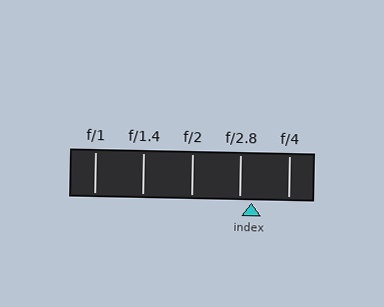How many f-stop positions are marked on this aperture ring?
There are 5 f-stop positions marked.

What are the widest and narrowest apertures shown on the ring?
The widest aperture shown is f/1 and the narrowest is f/4.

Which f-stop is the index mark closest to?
The index mark is closest to f/2.8.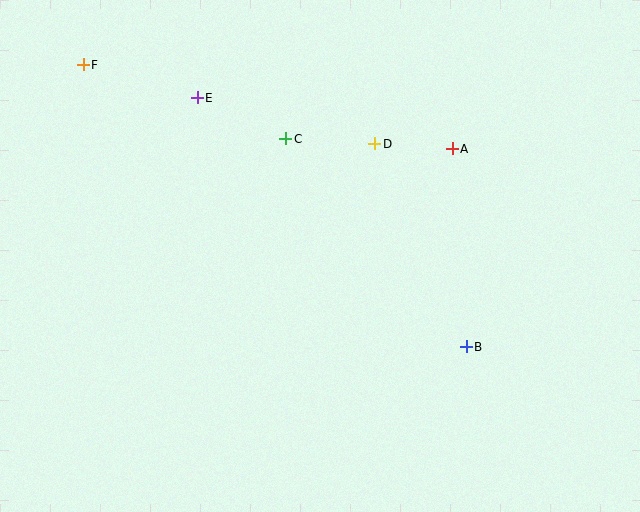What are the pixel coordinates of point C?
Point C is at (286, 139).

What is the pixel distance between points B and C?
The distance between B and C is 276 pixels.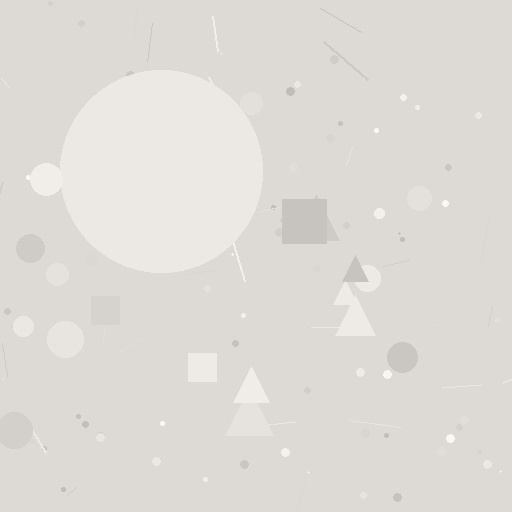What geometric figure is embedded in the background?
A circle is embedded in the background.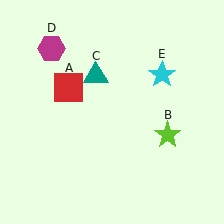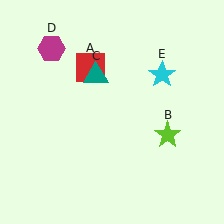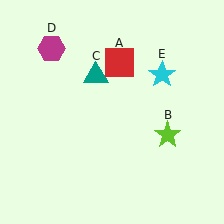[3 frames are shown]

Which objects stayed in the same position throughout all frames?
Lime star (object B) and teal triangle (object C) and magenta hexagon (object D) and cyan star (object E) remained stationary.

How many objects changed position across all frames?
1 object changed position: red square (object A).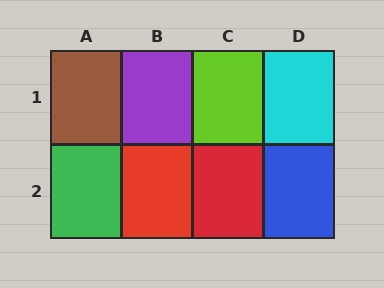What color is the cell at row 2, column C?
Red.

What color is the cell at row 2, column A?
Green.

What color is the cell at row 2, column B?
Red.